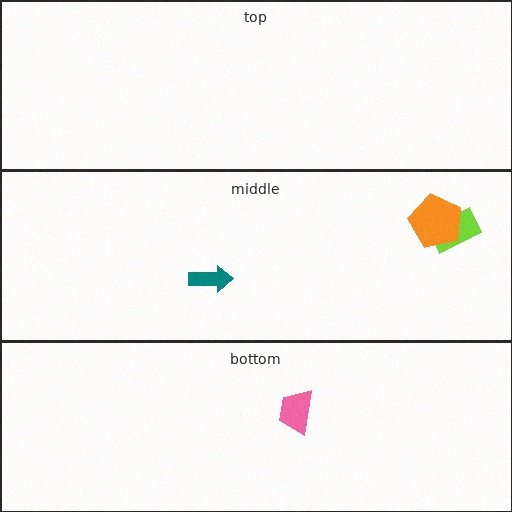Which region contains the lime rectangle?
The middle region.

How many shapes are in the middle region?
3.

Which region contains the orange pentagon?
The middle region.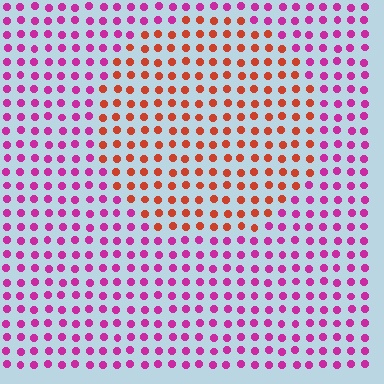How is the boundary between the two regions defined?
The boundary is defined purely by a slight shift in hue (about 53 degrees). Spacing, size, and orientation are identical on both sides.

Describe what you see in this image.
The image is filled with small magenta elements in a uniform arrangement. A circle-shaped region is visible where the elements are tinted to a slightly different hue, forming a subtle color boundary.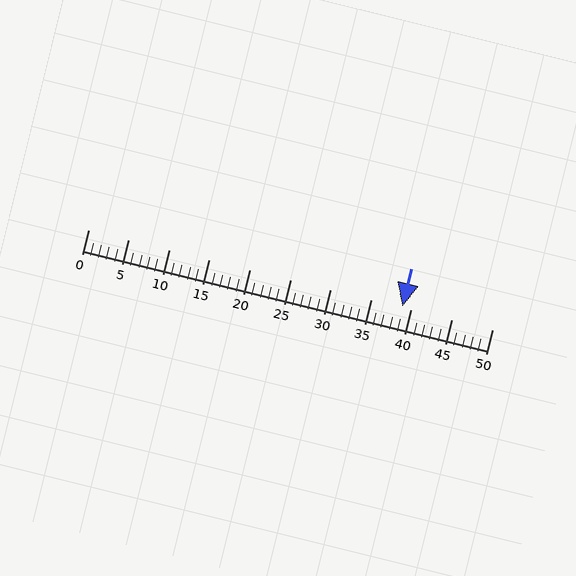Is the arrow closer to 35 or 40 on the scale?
The arrow is closer to 40.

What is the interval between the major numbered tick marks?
The major tick marks are spaced 5 units apart.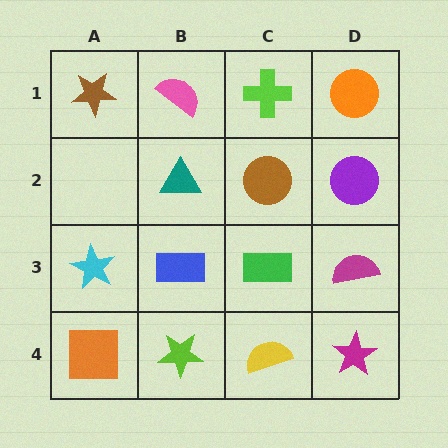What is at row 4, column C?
A yellow semicircle.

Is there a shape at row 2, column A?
No, that cell is empty.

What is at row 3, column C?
A green rectangle.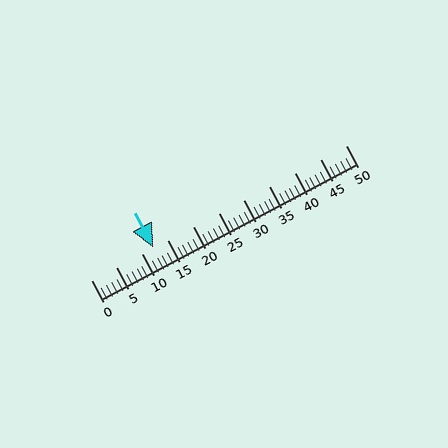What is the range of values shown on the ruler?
The ruler shows values from 0 to 50.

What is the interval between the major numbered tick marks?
The major tick marks are spaced 5 units apart.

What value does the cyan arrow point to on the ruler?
The cyan arrow points to approximately 12.